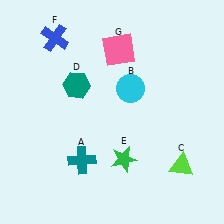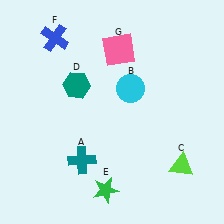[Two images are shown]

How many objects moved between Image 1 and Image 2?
1 object moved between the two images.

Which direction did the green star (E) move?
The green star (E) moved down.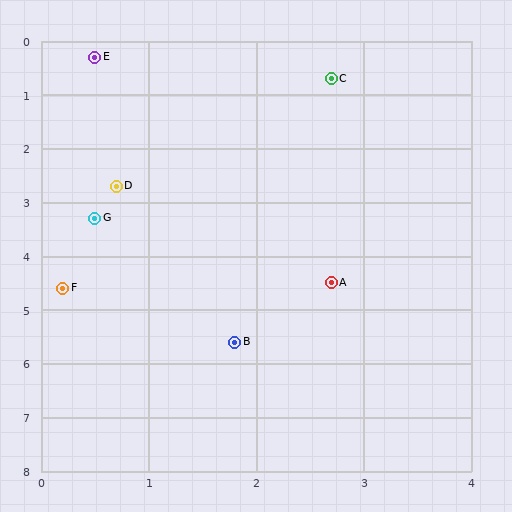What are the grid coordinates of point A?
Point A is at approximately (2.7, 4.5).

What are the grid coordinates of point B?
Point B is at approximately (1.8, 5.6).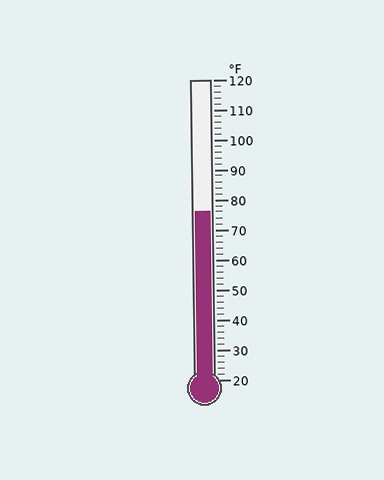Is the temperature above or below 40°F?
The temperature is above 40°F.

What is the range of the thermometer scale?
The thermometer scale ranges from 20°F to 120°F.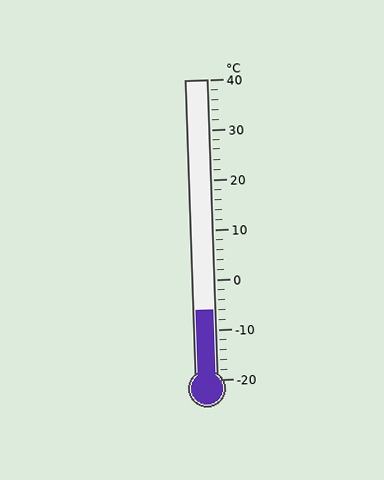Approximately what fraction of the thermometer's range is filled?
The thermometer is filled to approximately 25% of its range.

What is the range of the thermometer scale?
The thermometer scale ranges from -20°C to 40°C.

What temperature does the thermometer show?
The thermometer shows approximately -6°C.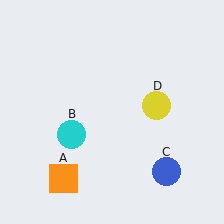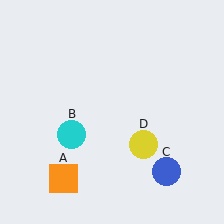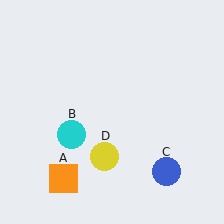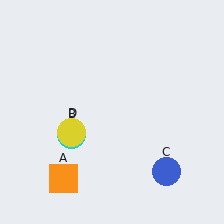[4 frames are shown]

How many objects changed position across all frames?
1 object changed position: yellow circle (object D).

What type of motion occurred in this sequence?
The yellow circle (object D) rotated clockwise around the center of the scene.